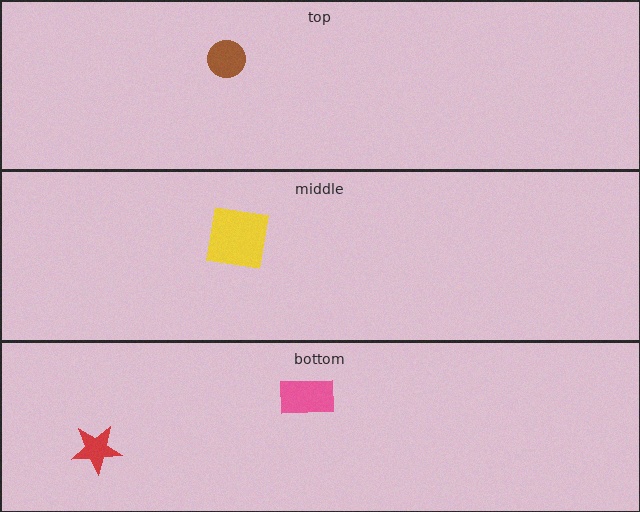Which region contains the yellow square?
The middle region.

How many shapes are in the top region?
1.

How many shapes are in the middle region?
1.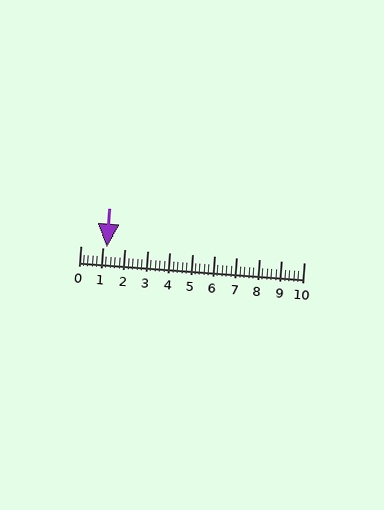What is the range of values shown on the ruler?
The ruler shows values from 0 to 10.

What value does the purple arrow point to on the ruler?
The purple arrow points to approximately 1.2.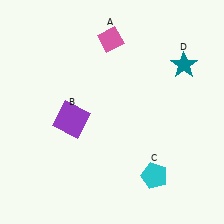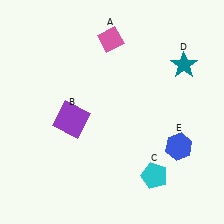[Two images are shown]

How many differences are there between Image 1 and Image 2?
There is 1 difference between the two images.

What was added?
A blue hexagon (E) was added in Image 2.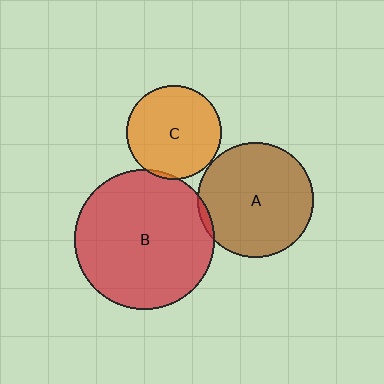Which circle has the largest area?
Circle B (red).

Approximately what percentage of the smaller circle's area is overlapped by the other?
Approximately 5%.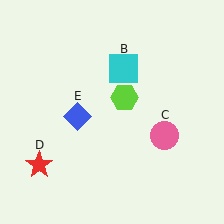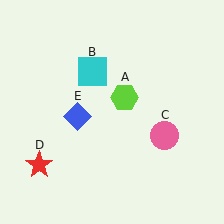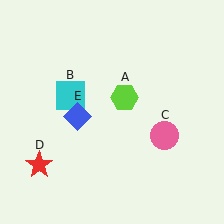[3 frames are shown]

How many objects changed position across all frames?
1 object changed position: cyan square (object B).